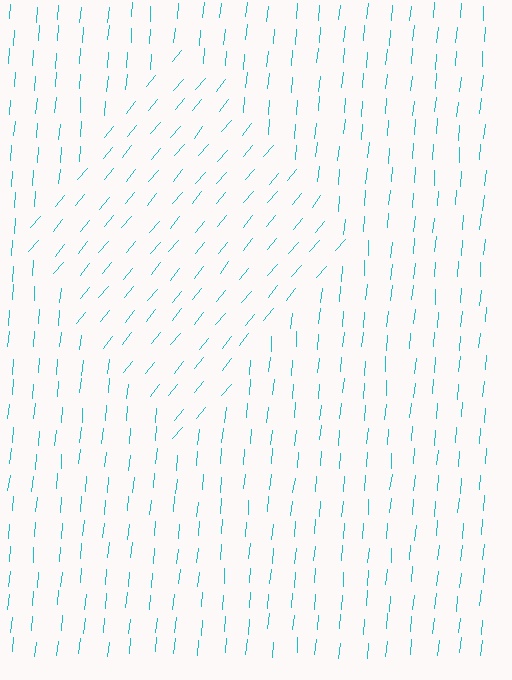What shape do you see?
I see a diamond.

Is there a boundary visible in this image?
Yes, there is a texture boundary formed by a change in line orientation.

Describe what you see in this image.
The image is filled with small cyan line segments. A diamond region in the image has lines oriented differently from the surrounding lines, creating a visible texture boundary.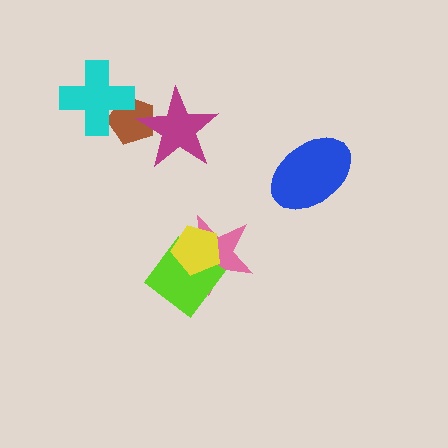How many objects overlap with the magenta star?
1 object overlaps with the magenta star.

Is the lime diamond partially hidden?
Yes, it is partially covered by another shape.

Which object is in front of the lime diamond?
The yellow pentagon is in front of the lime diamond.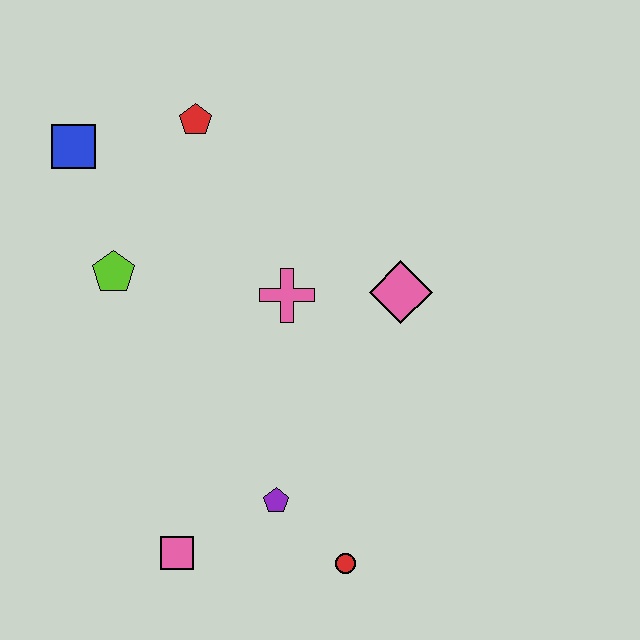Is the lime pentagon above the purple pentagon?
Yes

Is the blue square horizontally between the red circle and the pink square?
No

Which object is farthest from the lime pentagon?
The red circle is farthest from the lime pentagon.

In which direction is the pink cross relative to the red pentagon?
The pink cross is below the red pentagon.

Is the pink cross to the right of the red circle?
No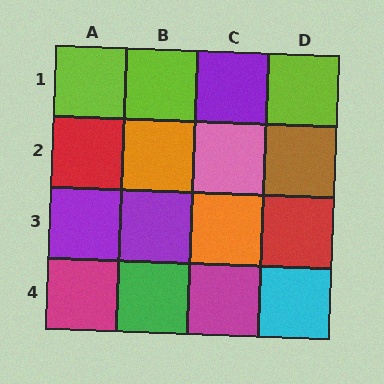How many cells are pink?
1 cell is pink.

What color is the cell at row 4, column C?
Magenta.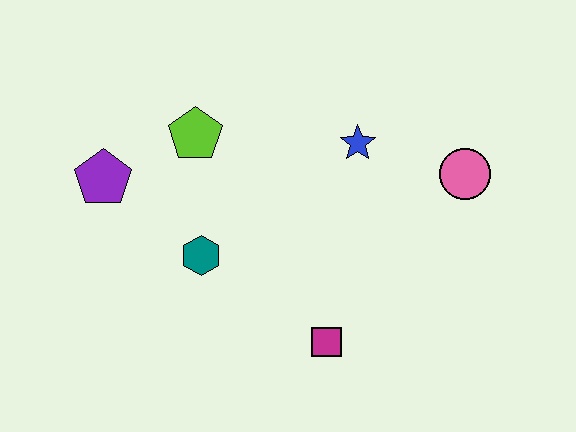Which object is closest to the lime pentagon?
The purple pentagon is closest to the lime pentagon.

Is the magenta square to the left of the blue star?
Yes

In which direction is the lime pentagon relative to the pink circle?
The lime pentagon is to the left of the pink circle.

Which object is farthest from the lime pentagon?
The pink circle is farthest from the lime pentagon.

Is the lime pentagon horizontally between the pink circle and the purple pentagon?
Yes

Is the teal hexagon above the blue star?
No